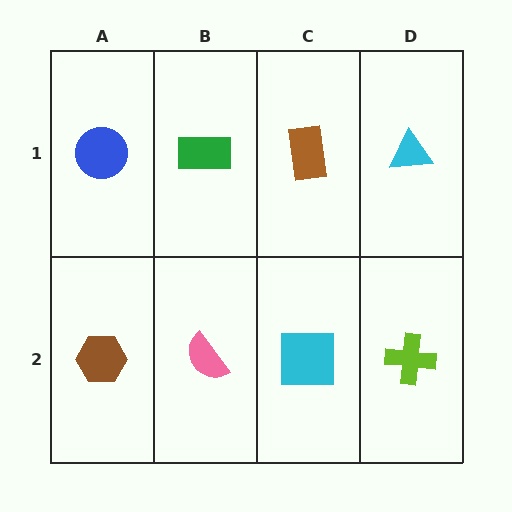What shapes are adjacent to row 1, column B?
A pink semicircle (row 2, column B), a blue circle (row 1, column A), a brown rectangle (row 1, column C).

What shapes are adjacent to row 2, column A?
A blue circle (row 1, column A), a pink semicircle (row 2, column B).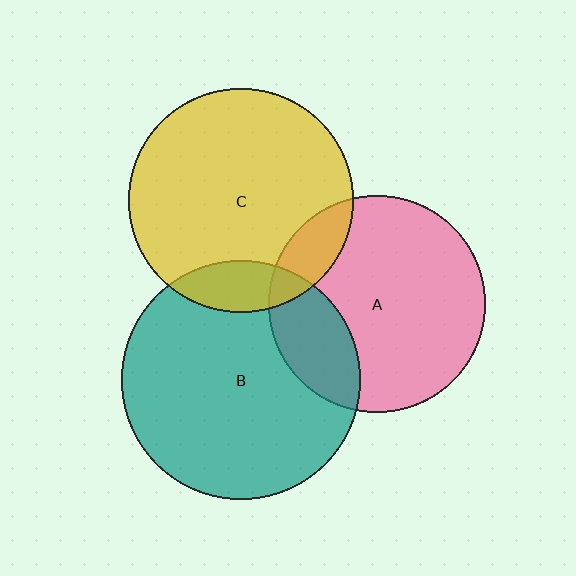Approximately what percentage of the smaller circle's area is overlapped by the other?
Approximately 15%.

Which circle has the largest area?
Circle B (teal).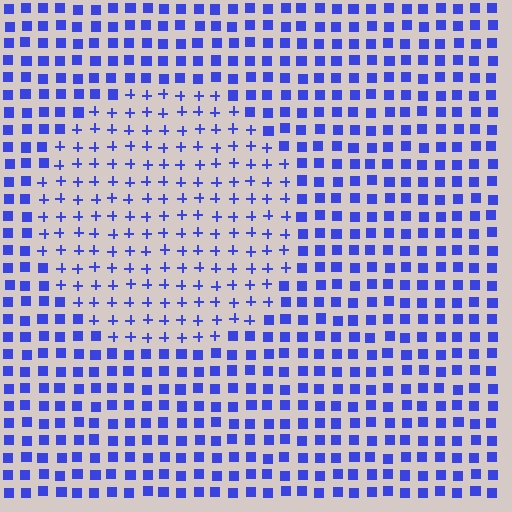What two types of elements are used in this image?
The image uses plus signs inside the circle region and squares outside it.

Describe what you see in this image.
The image is filled with small blue elements arranged in a uniform grid. A circle-shaped region contains plus signs, while the surrounding area contains squares. The boundary is defined purely by the change in element shape.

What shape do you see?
I see a circle.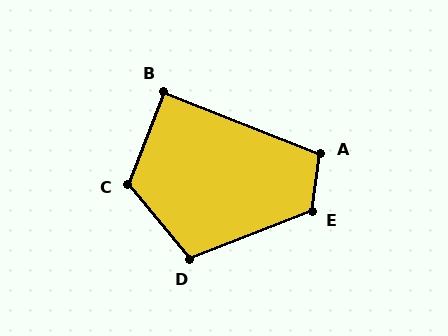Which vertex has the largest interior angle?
E, at approximately 120 degrees.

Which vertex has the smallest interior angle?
B, at approximately 89 degrees.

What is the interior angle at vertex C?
Approximately 120 degrees (obtuse).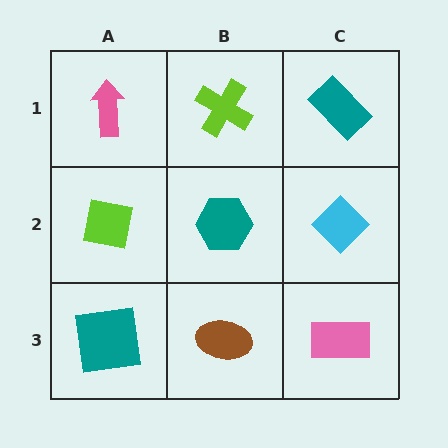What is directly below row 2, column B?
A brown ellipse.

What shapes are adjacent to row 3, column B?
A teal hexagon (row 2, column B), a teal square (row 3, column A), a pink rectangle (row 3, column C).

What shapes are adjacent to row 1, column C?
A cyan diamond (row 2, column C), a lime cross (row 1, column B).